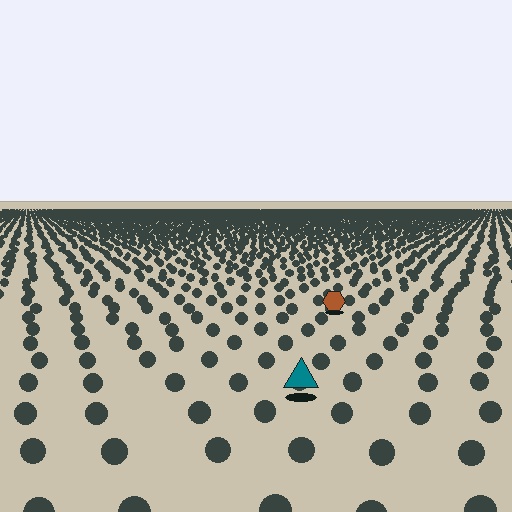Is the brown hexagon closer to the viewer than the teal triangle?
No. The teal triangle is closer — you can tell from the texture gradient: the ground texture is coarser near it.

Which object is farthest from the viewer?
The brown hexagon is farthest from the viewer. It appears smaller and the ground texture around it is denser.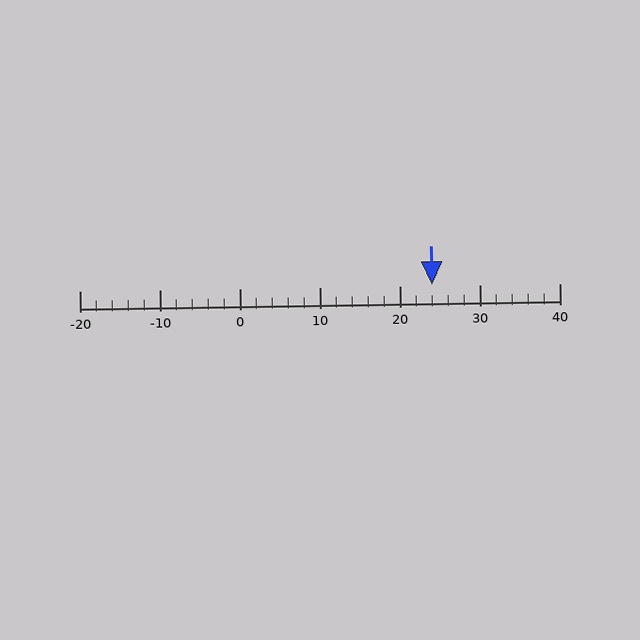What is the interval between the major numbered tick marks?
The major tick marks are spaced 10 units apart.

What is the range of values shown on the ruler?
The ruler shows values from -20 to 40.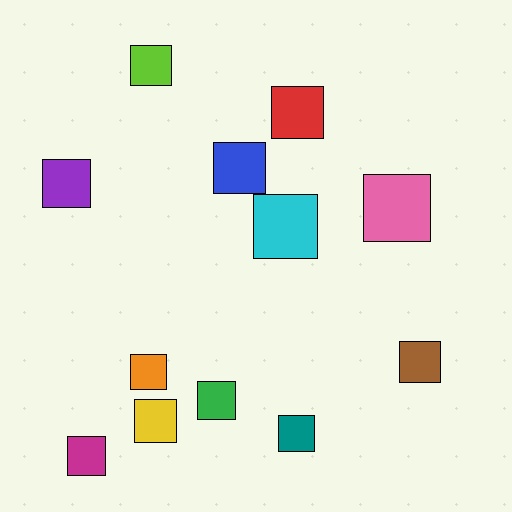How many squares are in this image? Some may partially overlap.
There are 12 squares.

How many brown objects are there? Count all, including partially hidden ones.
There is 1 brown object.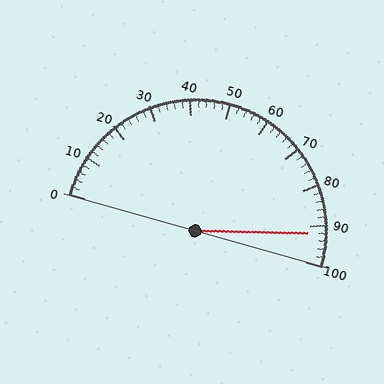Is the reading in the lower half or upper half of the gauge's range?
The reading is in the upper half of the range (0 to 100).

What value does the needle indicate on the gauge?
The needle indicates approximately 92.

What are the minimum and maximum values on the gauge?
The gauge ranges from 0 to 100.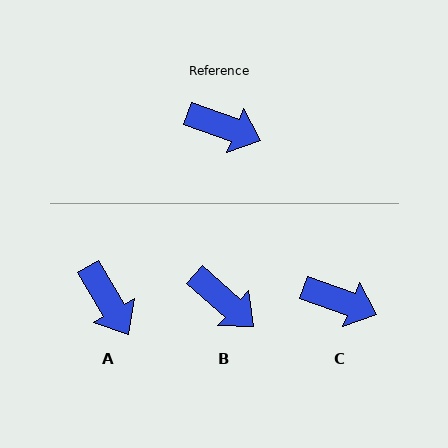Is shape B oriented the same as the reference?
No, it is off by about 21 degrees.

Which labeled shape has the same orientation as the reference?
C.